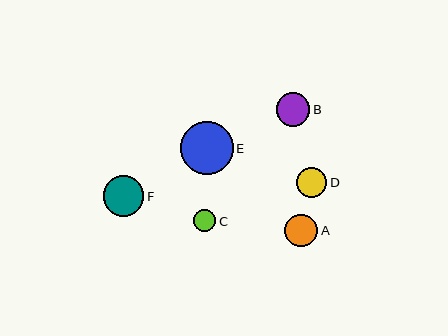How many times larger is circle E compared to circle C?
Circle E is approximately 2.4 times the size of circle C.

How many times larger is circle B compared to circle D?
Circle B is approximately 1.1 times the size of circle D.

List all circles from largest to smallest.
From largest to smallest: E, F, B, A, D, C.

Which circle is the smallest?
Circle C is the smallest with a size of approximately 22 pixels.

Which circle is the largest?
Circle E is the largest with a size of approximately 53 pixels.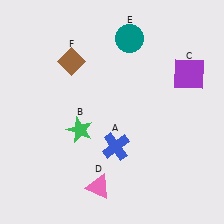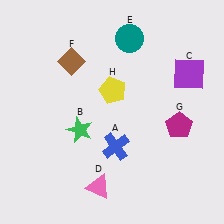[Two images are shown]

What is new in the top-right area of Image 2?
A yellow pentagon (H) was added in the top-right area of Image 2.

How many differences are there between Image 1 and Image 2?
There are 2 differences between the two images.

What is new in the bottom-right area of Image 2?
A magenta pentagon (G) was added in the bottom-right area of Image 2.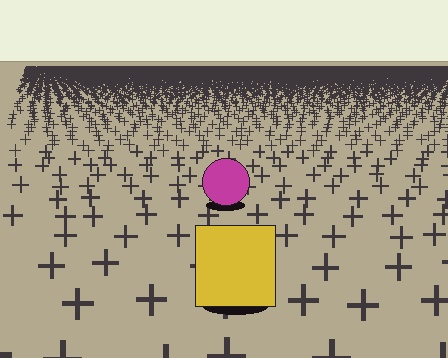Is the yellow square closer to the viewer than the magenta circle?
Yes. The yellow square is closer — you can tell from the texture gradient: the ground texture is coarser near it.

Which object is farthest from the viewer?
The magenta circle is farthest from the viewer. It appears smaller and the ground texture around it is denser.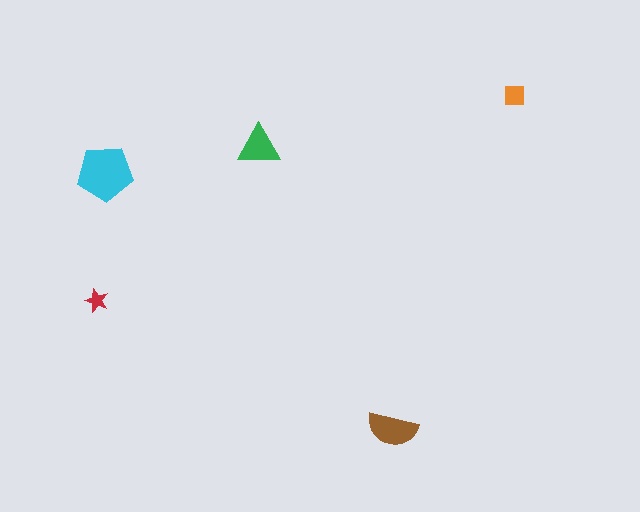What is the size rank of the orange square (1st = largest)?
4th.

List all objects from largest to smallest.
The cyan pentagon, the brown semicircle, the green triangle, the orange square, the red star.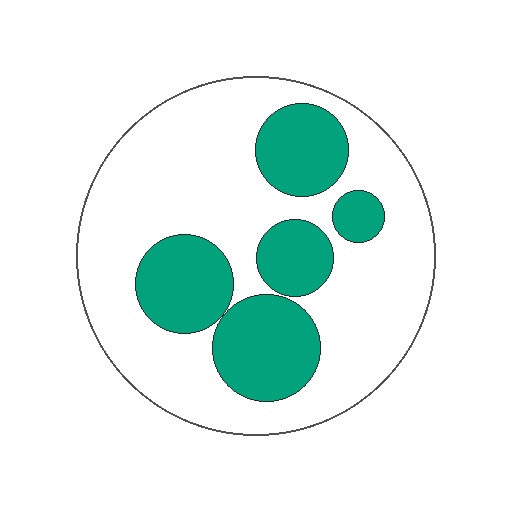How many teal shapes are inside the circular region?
5.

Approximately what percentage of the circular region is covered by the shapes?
Approximately 30%.